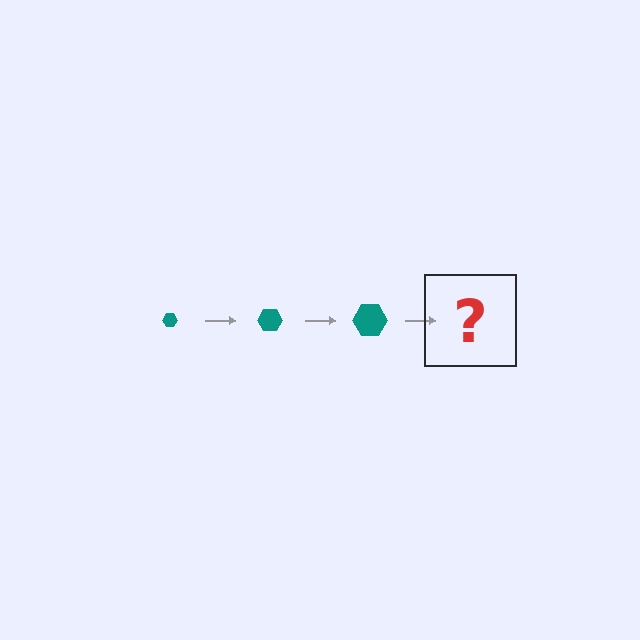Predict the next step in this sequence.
The next step is a teal hexagon, larger than the previous one.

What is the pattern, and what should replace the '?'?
The pattern is that the hexagon gets progressively larger each step. The '?' should be a teal hexagon, larger than the previous one.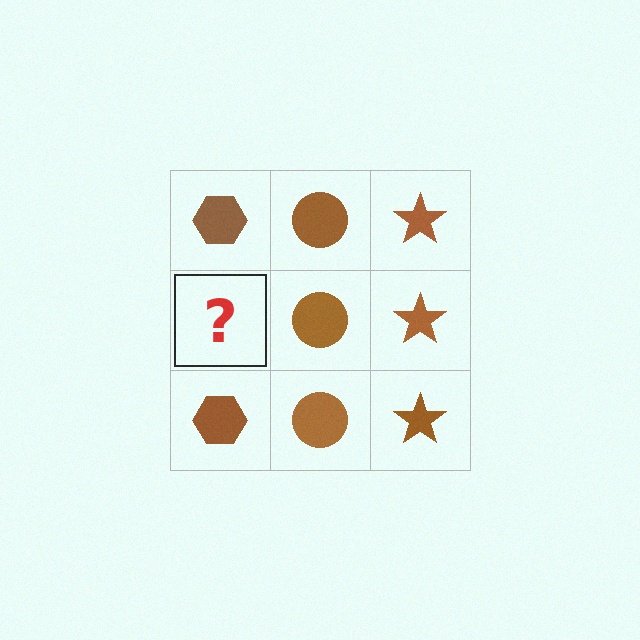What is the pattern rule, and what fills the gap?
The rule is that each column has a consistent shape. The gap should be filled with a brown hexagon.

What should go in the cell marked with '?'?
The missing cell should contain a brown hexagon.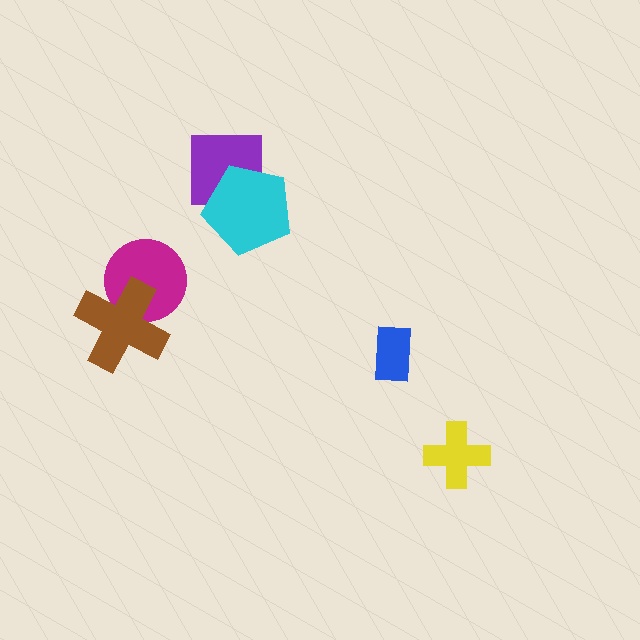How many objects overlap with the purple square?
1 object overlaps with the purple square.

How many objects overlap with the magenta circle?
1 object overlaps with the magenta circle.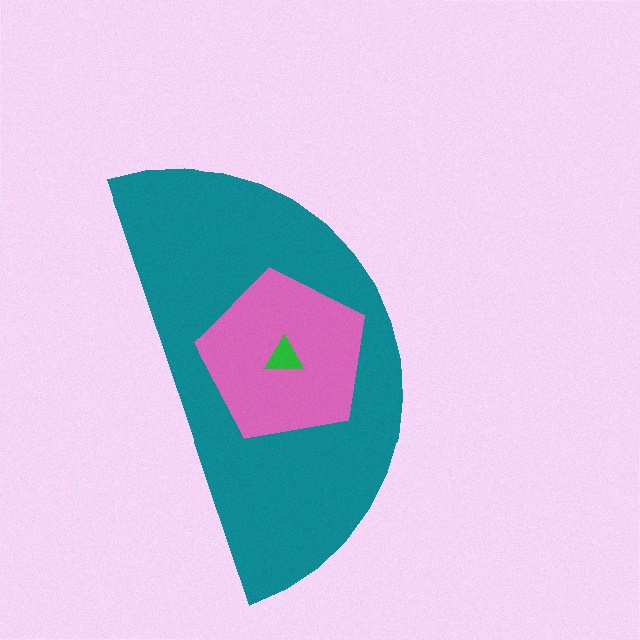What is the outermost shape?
The teal semicircle.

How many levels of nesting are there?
3.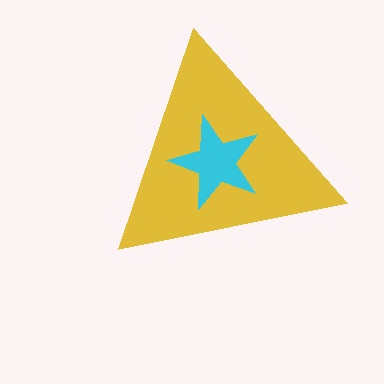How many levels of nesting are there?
2.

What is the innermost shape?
The cyan star.